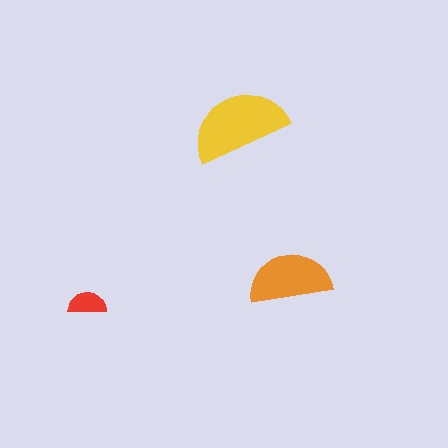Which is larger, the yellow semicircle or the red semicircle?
The yellow one.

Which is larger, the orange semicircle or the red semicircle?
The orange one.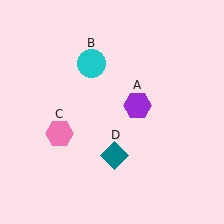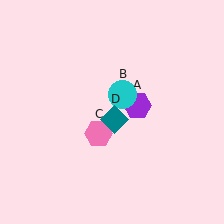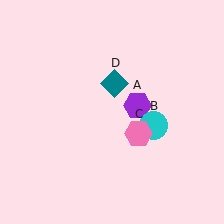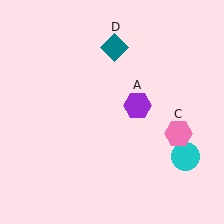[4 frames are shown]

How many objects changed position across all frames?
3 objects changed position: cyan circle (object B), pink hexagon (object C), teal diamond (object D).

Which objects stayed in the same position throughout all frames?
Purple hexagon (object A) remained stationary.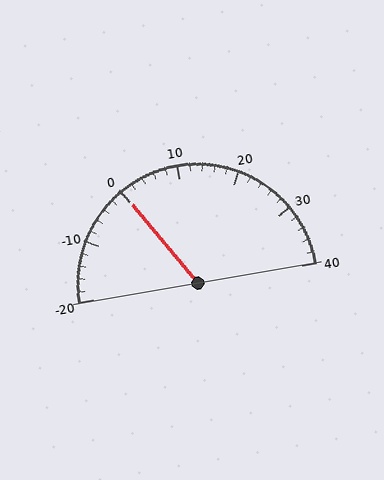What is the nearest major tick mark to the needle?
The nearest major tick mark is 0.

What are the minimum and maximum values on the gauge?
The gauge ranges from -20 to 40.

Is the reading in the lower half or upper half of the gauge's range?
The reading is in the lower half of the range (-20 to 40).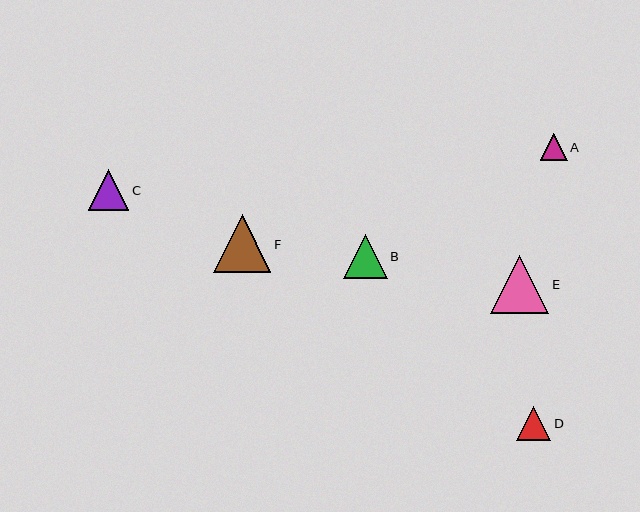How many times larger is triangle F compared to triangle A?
Triangle F is approximately 2.1 times the size of triangle A.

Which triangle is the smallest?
Triangle A is the smallest with a size of approximately 27 pixels.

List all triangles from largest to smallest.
From largest to smallest: E, F, B, C, D, A.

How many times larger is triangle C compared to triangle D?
Triangle C is approximately 1.2 times the size of triangle D.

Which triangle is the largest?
Triangle E is the largest with a size of approximately 58 pixels.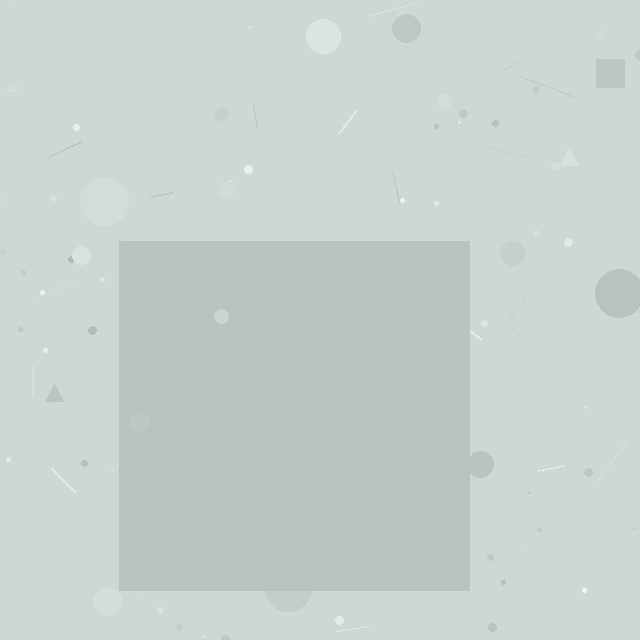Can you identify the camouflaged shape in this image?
The camouflaged shape is a square.